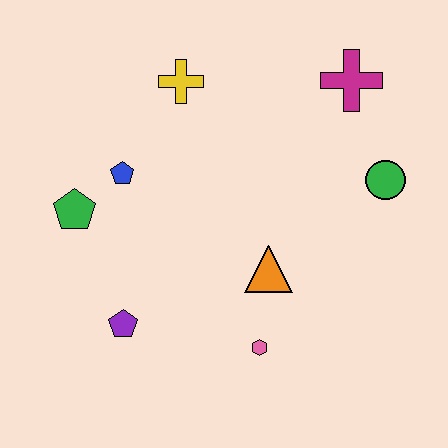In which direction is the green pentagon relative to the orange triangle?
The green pentagon is to the left of the orange triangle.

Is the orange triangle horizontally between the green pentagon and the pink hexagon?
No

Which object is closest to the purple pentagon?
The green pentagon is closest to the purple pentagon.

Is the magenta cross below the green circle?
No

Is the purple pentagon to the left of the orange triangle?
Yes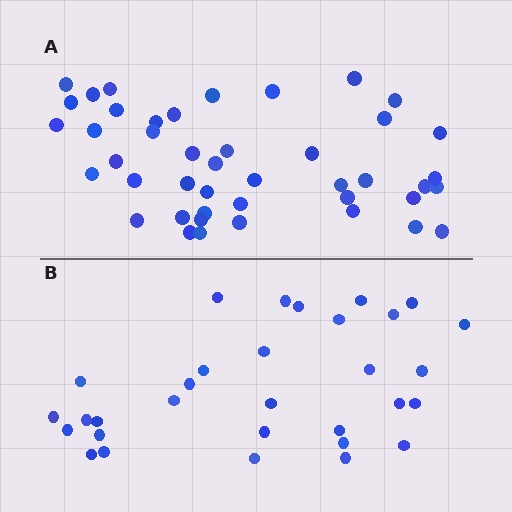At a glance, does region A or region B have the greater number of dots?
Region A (the top region) has more dots.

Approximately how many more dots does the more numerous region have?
Region A has approximately 15 more dots than region B.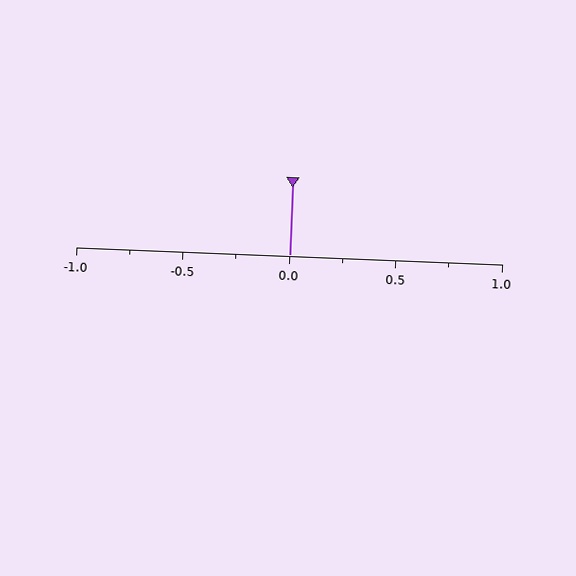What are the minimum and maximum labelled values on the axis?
The axis runs from -1.0 to 1.0.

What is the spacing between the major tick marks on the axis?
The major ticks are spaced 0.5 apart.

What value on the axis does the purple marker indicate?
The marker indicates approximately 0.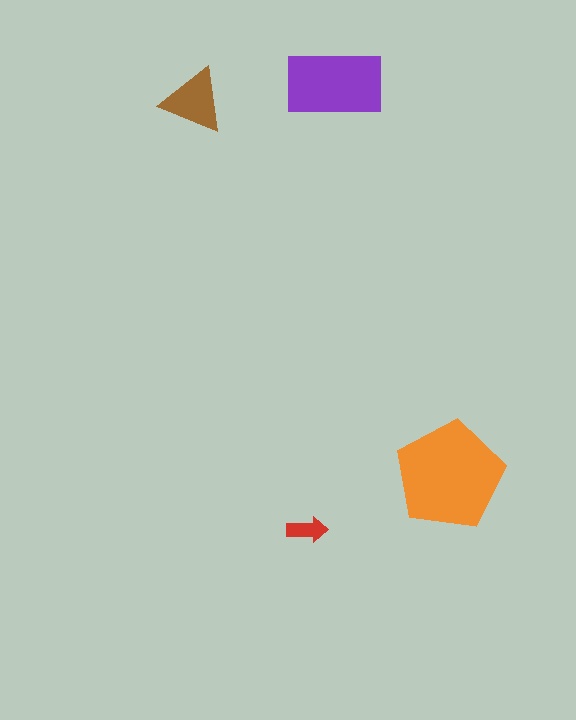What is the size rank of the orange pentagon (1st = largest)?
1st.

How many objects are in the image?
There are 4 objects in the image.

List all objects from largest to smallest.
The orange pentagon, the purple rectangle, the brown triangle, the red arrow.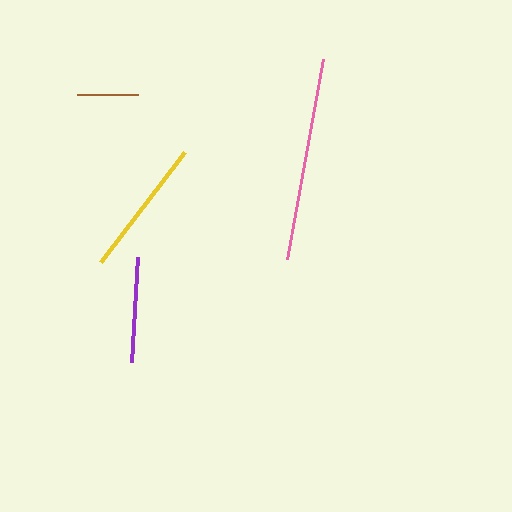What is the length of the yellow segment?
The yellow segment is approximately 139 pixels long.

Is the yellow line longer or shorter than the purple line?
The yellow line is longer than the purple line.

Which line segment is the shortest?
The brown line is the shortest at approximately 61 pixels.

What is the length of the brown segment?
The brown segment is approximately 61 pixels long.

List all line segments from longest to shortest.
From longest to shortest: pink, yellow, purple, brown.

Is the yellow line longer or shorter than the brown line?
The yellow line is longer than the brown line.